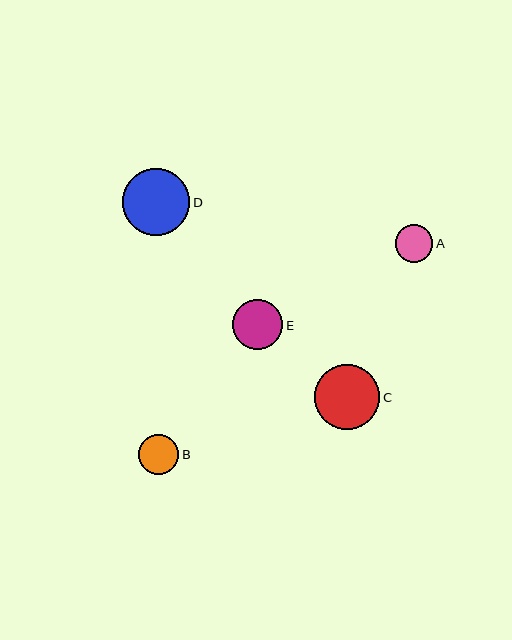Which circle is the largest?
Circle D is the largest with a size of approximately 67 pixels.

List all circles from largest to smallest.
From largest to smallest: D, C, E, B, A.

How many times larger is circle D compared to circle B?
Circle D is approximately 1.7 times the size of circle B.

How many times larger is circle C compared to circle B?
Circle C is approximately 1.6 times the size of circle B.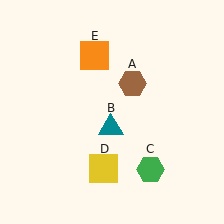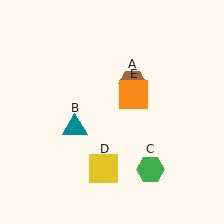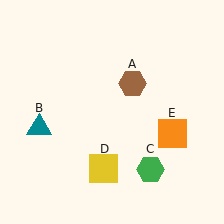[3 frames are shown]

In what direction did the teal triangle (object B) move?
The teal triangle (object B) moved left.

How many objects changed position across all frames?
2 objects changed position: teal triangle (object B), orange square (object E).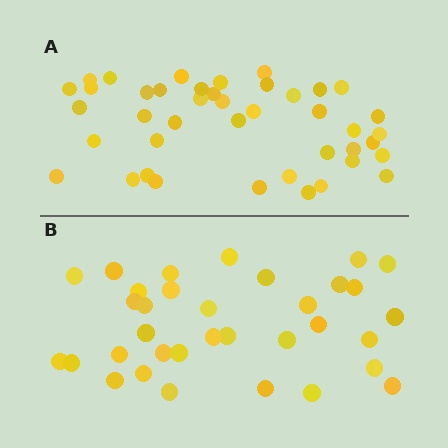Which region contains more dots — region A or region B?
Region A (the top region) has more dots.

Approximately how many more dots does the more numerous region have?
Region A has roughly 8 or so more dots than region B.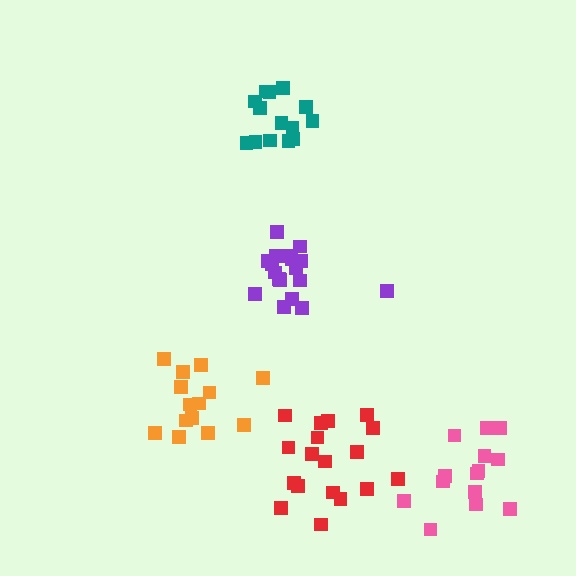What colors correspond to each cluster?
The clusters are colored: teal, red, orange, purple, pink.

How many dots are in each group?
Group 1: 14 dots, Group 2: 18 dots, Group 3: 14 dots, Group 4: 18 dots, Group 5: 14 dots (78 total).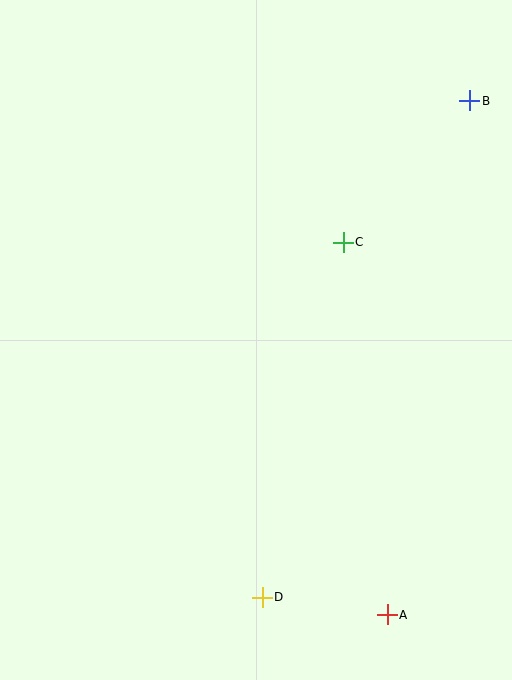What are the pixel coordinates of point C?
Point C is at (343, 242).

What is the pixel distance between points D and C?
The distance between D and C is 364 pixels.